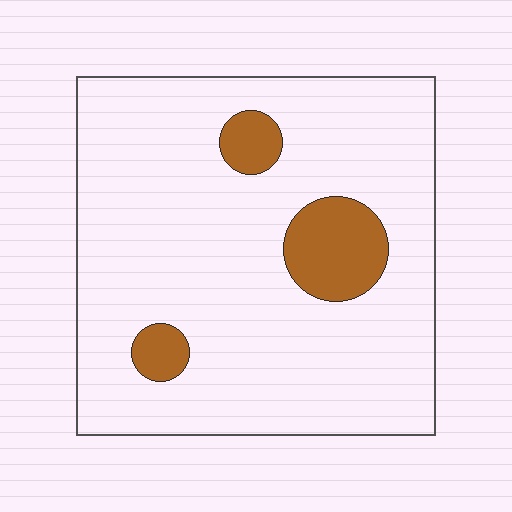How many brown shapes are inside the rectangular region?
3.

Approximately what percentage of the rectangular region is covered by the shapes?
Approximately 10%.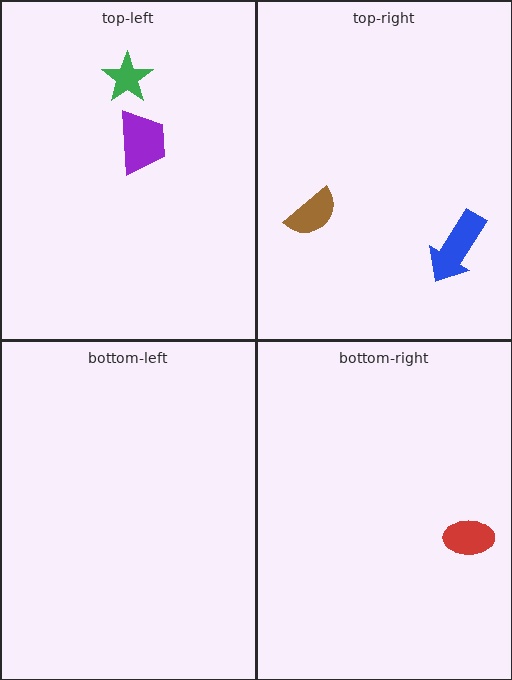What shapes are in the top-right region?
The blue arrow, the brown semicircle.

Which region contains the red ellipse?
The bottom-right region.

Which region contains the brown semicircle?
The top-right region.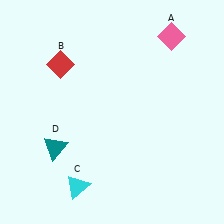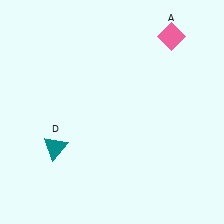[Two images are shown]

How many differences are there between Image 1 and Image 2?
There are 2 differences between the two images.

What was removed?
The cyan triangle (C), the red diamond (B) were removed in Image 2.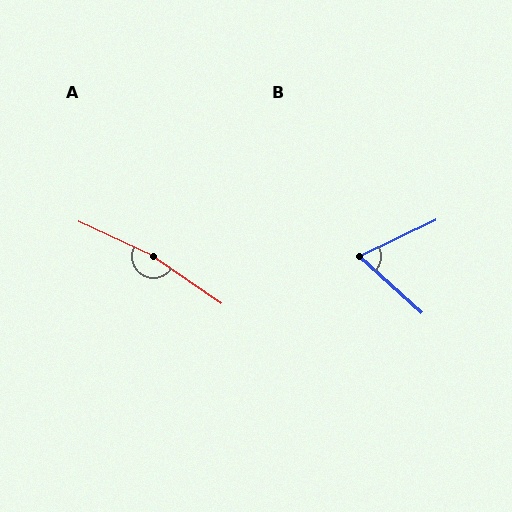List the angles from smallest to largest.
B (68°), A (170°).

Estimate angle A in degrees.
Approximately 170 degrees.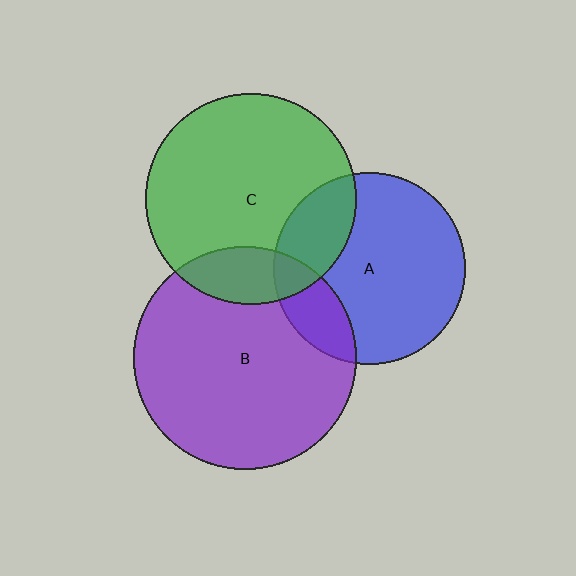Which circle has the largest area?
Circle B (purple).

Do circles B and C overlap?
Yes.